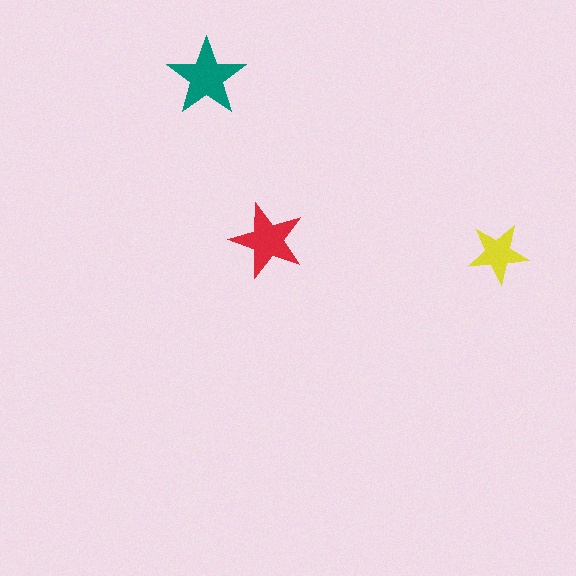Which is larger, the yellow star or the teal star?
The teal one.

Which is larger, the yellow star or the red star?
The red one.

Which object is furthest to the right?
The yellow star is rightmost.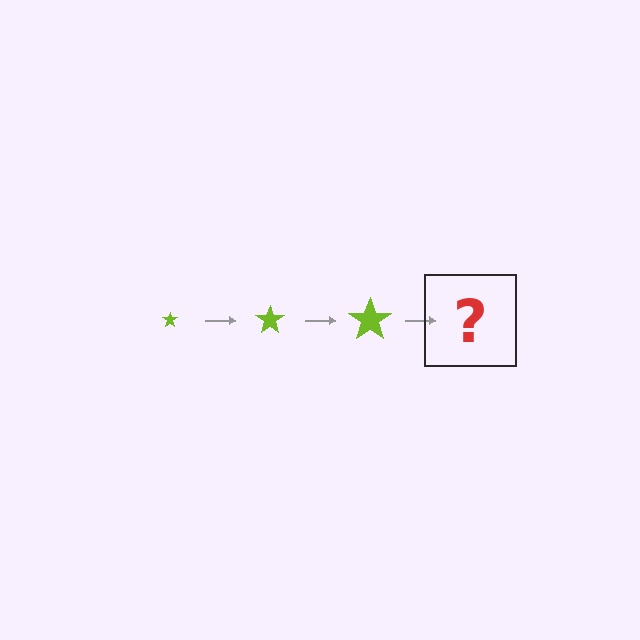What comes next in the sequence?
The next element should be a lime star, larger than the previous one.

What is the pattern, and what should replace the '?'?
The pattern is that the star gets progressively larger each step. The '?' should be a lime star, larger than the previous one.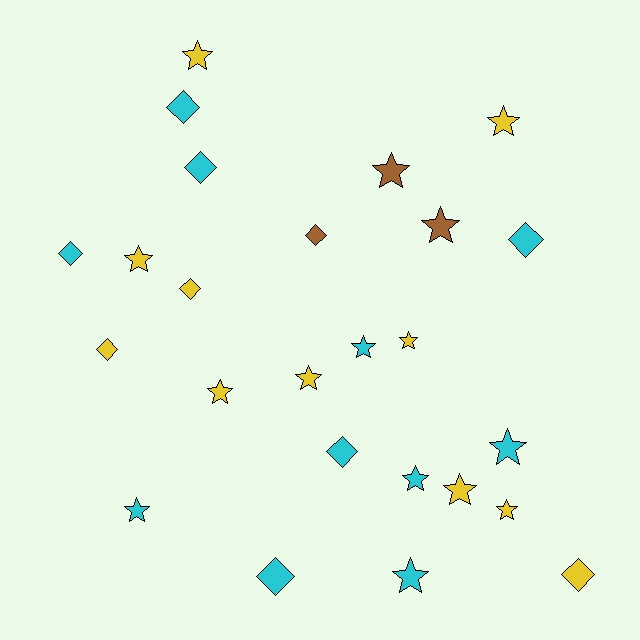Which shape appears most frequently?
Star, with 15 objects.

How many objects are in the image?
There are 25 objects.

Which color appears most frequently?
Yellow, with 11 objects.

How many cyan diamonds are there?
There are 6 cyan diamonds.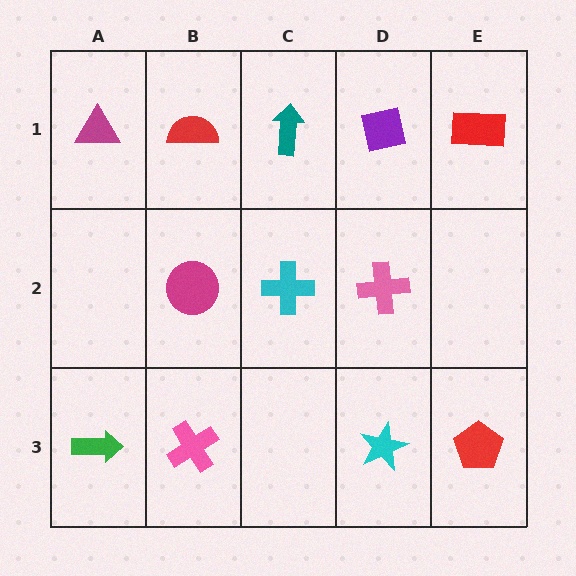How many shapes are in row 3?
4 shapes.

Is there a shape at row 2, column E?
No, that cell is empty.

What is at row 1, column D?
A purple square.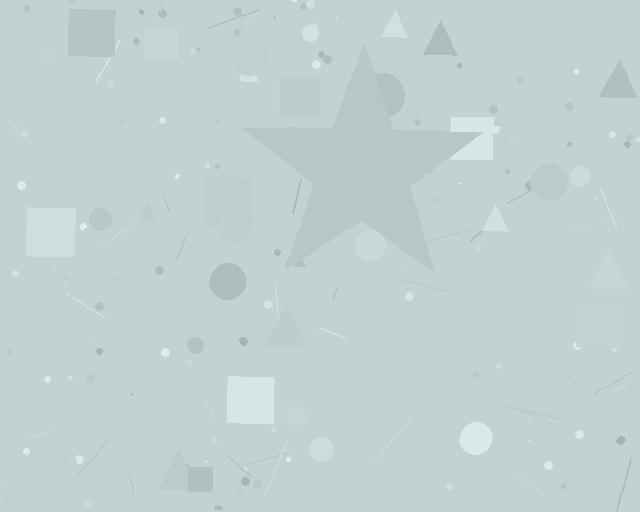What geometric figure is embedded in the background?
A star is embedded in the background.